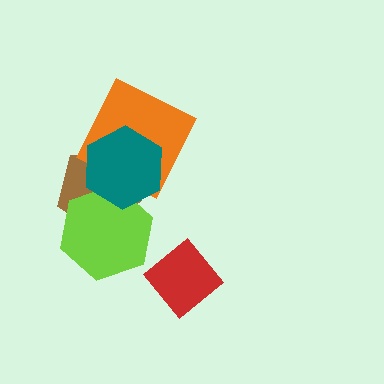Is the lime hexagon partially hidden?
Yes, it is partially covered by another shape.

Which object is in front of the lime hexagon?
The teal hexagon is in front of the lime hexagon.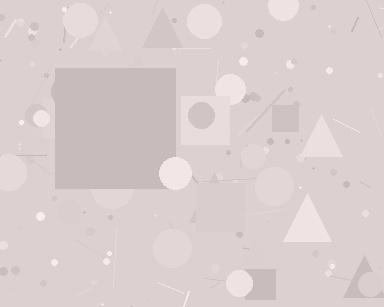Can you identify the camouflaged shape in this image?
The camouflaged shape is a square.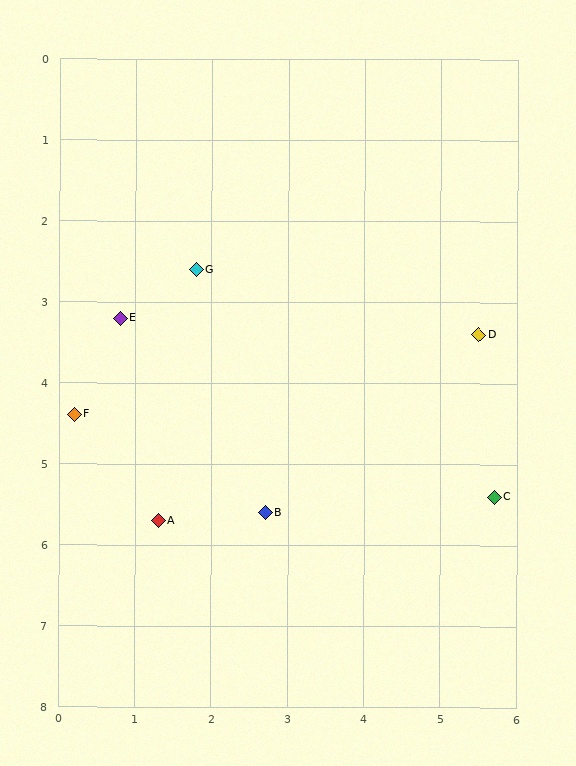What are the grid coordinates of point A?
Point A is at approximately (1.3, 5.7).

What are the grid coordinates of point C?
Point C is at approximately (5.7, 5.4).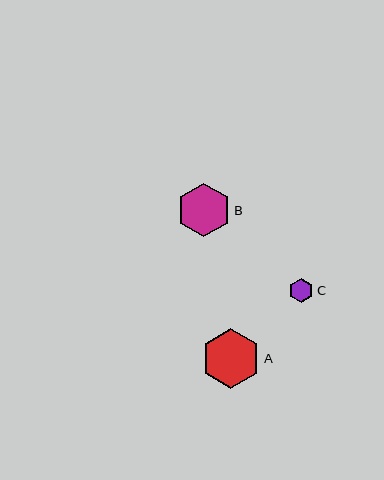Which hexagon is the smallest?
Hexagon C is the smallest with a size of approximately 24 pixels.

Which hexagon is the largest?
Hexagon A is the largest with a size of approximately 60 pixels.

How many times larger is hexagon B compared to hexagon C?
Hexagon B is approximately 2.2 times the size of hexagon C.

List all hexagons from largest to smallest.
From largest to smallest: A, B, C.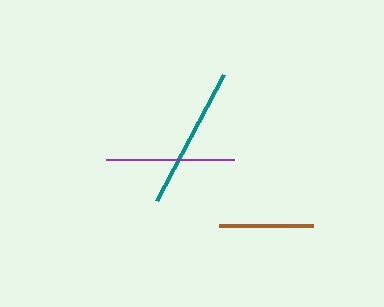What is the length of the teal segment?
The teal segment is approximately 143 pixels long.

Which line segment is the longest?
The teal line is the longest at approximately 143 pixels.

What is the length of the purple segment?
The purple segment is approximately 128 pixels long.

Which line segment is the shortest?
The brown line is the shortest at approximately 94 pixels.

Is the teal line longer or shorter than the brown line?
The teal line is longer than the brown line.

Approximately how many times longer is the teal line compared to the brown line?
The teal line is approximately 1.5 times the length of the brown line.